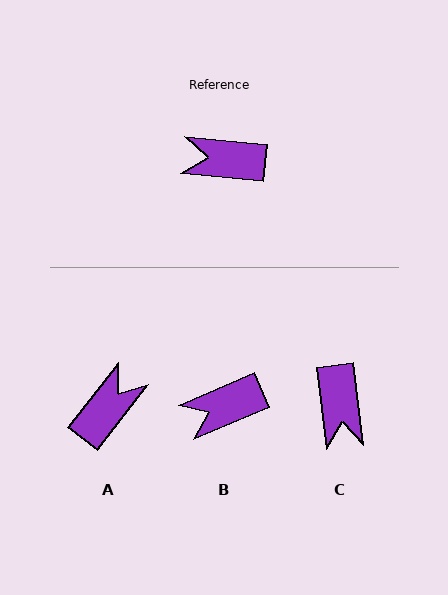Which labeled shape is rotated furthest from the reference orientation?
A, about 122 degrees away.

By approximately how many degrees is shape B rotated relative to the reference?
Approximately 29 degrees counter-clockwise.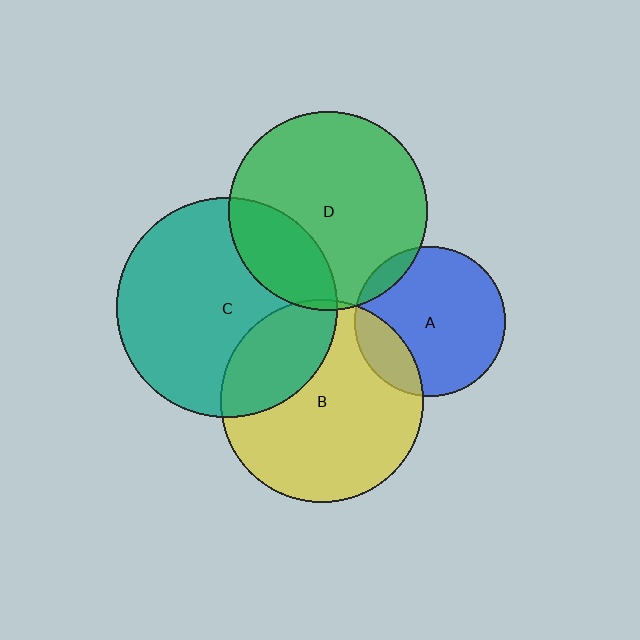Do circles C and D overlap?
Yes.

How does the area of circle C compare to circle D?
Approximately 1.2 times.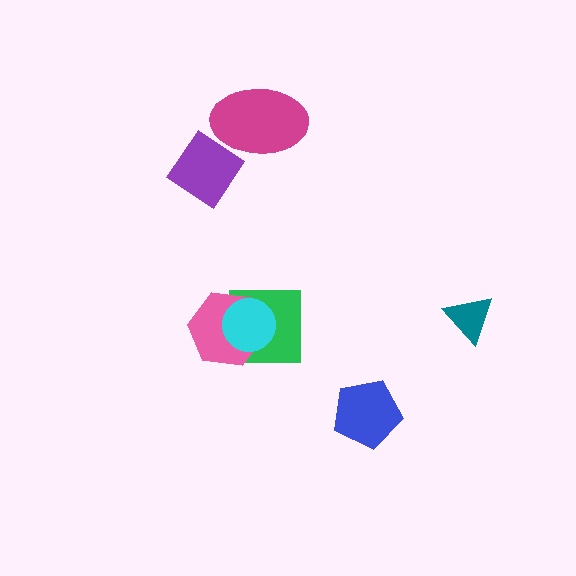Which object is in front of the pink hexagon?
The cyan circle is in front of the pink hexagon.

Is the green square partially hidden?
Yes, it is partially covered by another shape.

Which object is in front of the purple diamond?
The magenta ellipse is in front of the purple diamond.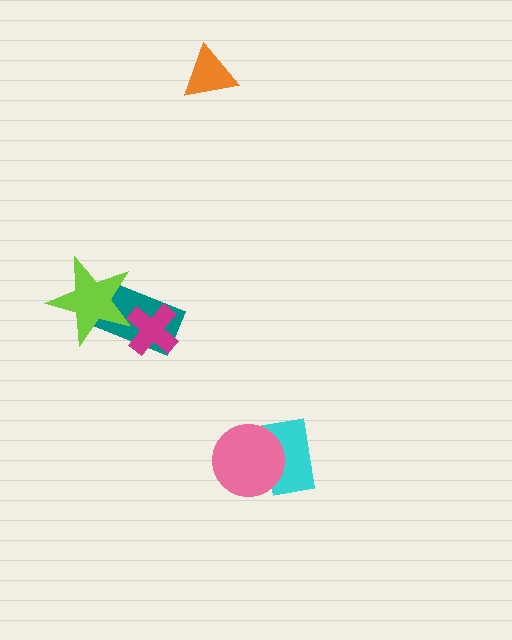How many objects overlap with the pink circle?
1 object overlaps with the pink circle.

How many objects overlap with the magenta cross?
1 object overlaps with the magenta cross.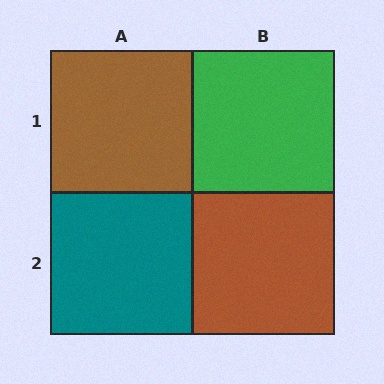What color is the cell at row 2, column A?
Teal.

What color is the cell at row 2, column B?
Brown.